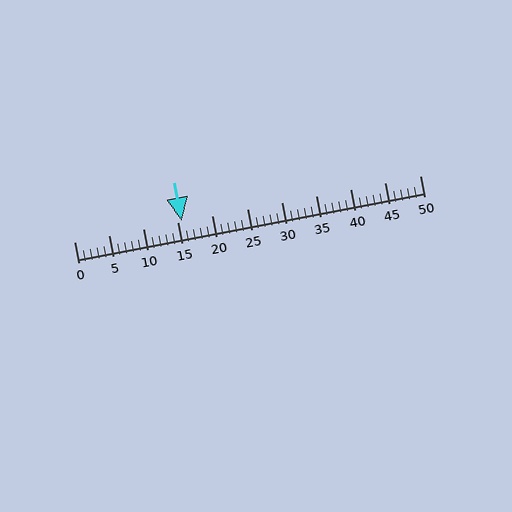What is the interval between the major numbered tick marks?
The major tick marks are spaced 5 units apart.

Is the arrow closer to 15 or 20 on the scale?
The arrow is closer to 15.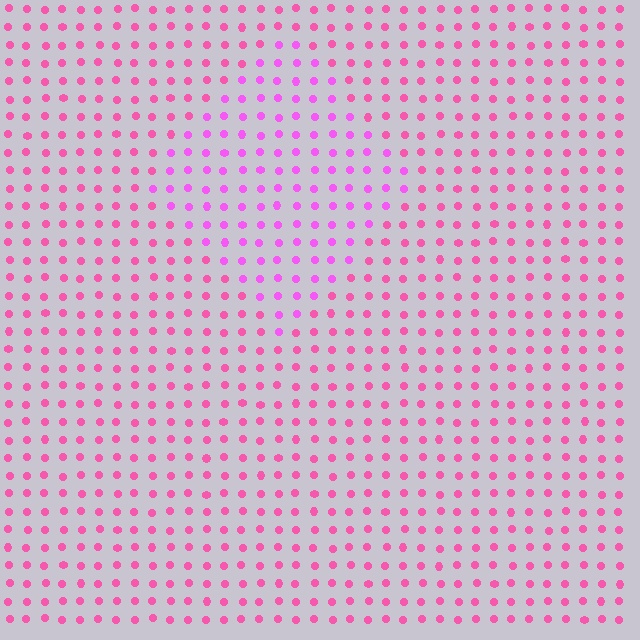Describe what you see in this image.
The image is filled with small pink elements in a uniform arrangement. A diamond-shaped region is visible where the elements are tinted to a slightly different hue, forming a subtle color boundary.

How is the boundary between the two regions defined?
The boundary is defined purely by a slight shift in hue (about 28 degrees). Spacing, size, and orientation are identical on both sides.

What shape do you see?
I see a diamond.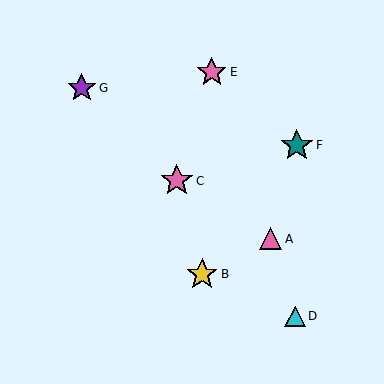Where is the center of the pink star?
The center of the pink star is at (177, 181).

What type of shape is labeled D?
Shape D is a cyan triangle.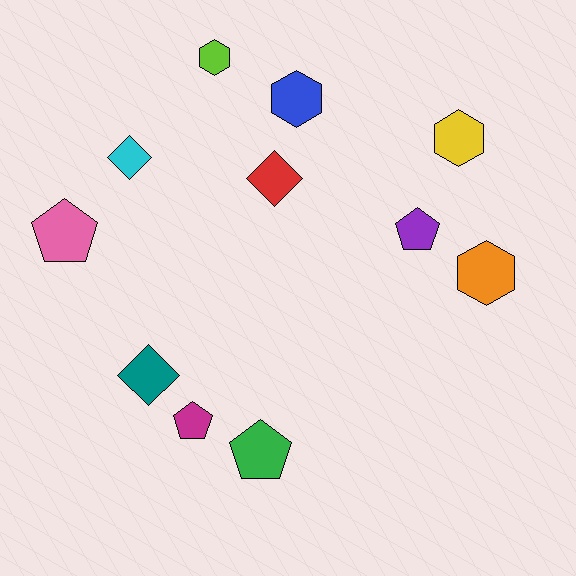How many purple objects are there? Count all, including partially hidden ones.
There is 1 purple object.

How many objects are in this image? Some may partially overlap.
There are 11 objects.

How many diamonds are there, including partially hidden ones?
There are 3 diamonds.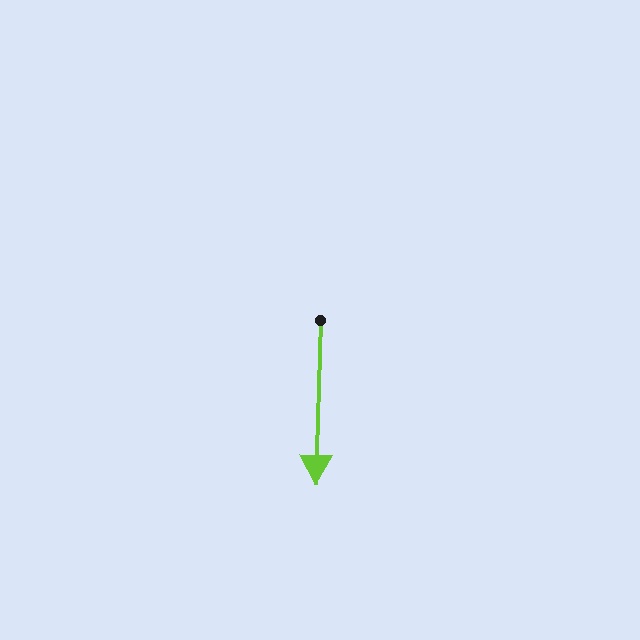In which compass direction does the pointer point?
South.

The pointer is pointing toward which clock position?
Roughly 6 o'clock.